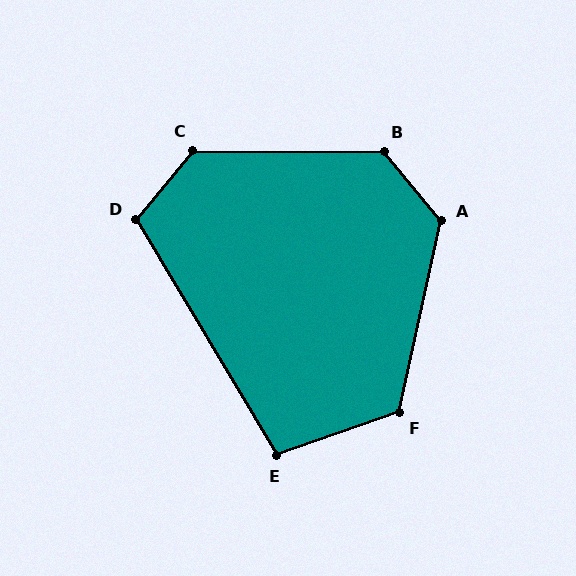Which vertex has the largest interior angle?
C, at approximately 130 degrees.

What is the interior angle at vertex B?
Approximately 129 degrees (obtuse).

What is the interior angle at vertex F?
Approximately 121 degrees (obtuse).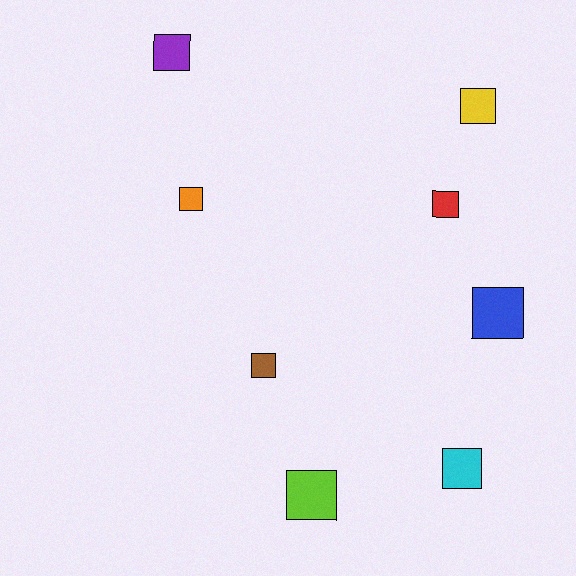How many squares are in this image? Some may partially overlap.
There are 8 squares.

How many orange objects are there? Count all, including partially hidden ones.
There is 1 orange object.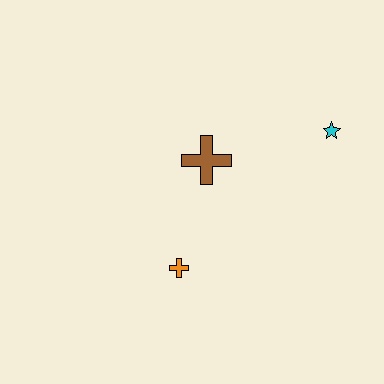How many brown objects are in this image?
There is 1 brown object.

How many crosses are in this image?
There are 2 crosses.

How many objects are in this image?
There are 3 objects.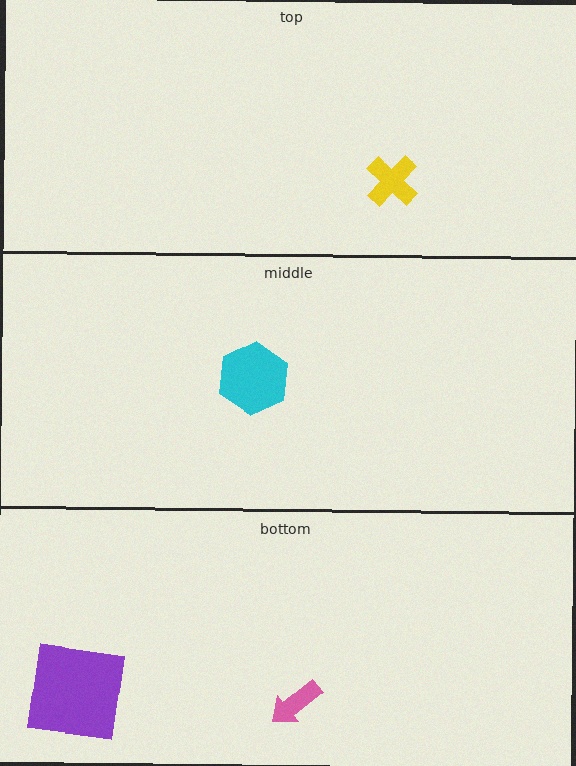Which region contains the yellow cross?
The top region.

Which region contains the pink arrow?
The bottom region.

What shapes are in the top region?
The yellow cross.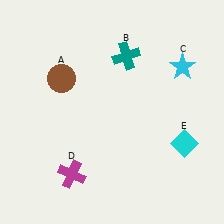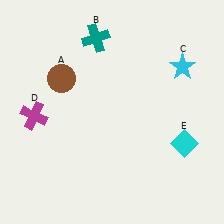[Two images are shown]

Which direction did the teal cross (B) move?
The teal cross (B) moved left.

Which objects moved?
The objects that moved are: the teal cross (B), the magenta cross (D).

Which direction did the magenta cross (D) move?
The magenta cross (D) moved up.